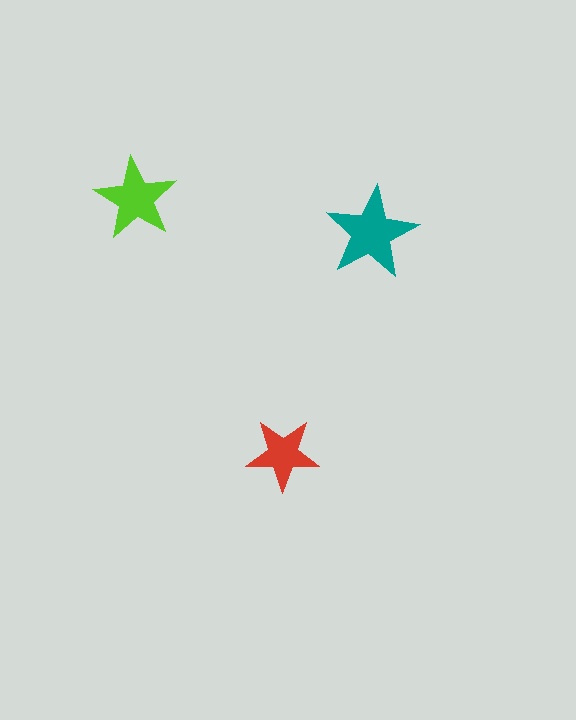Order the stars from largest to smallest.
the teal one, the lime one, the red one.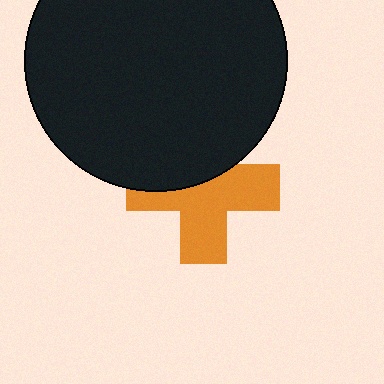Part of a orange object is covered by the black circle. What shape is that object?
It is a cross.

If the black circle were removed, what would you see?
You would see the complete orange cross.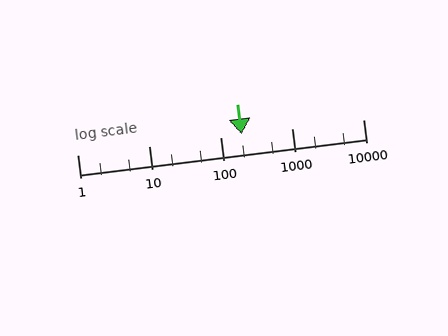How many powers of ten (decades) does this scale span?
The scale spans 4 decades, from 1 to 10000.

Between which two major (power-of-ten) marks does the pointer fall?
The pointer is between 100 and 1000.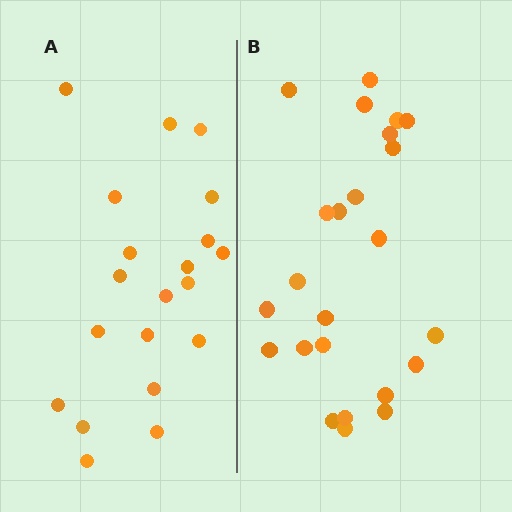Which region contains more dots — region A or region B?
Region B (the right region) has more dots.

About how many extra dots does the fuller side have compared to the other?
Region B has about 4 more dots than region A.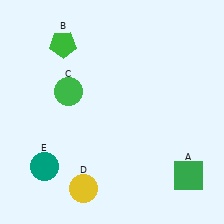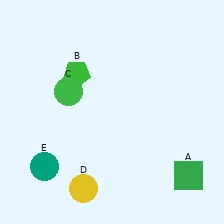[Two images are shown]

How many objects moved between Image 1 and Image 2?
1 object moved between the two images.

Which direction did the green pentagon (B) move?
The green pentagon (B) moved down.